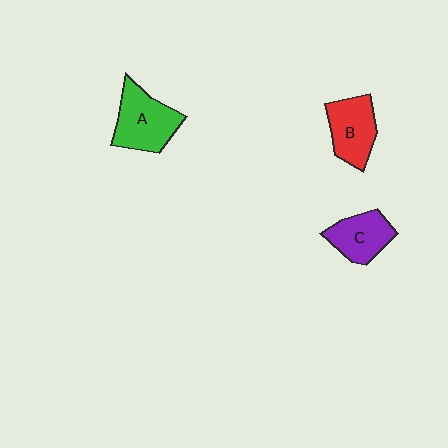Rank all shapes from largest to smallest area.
From largest to smallest: A (green), B (red), C (purple).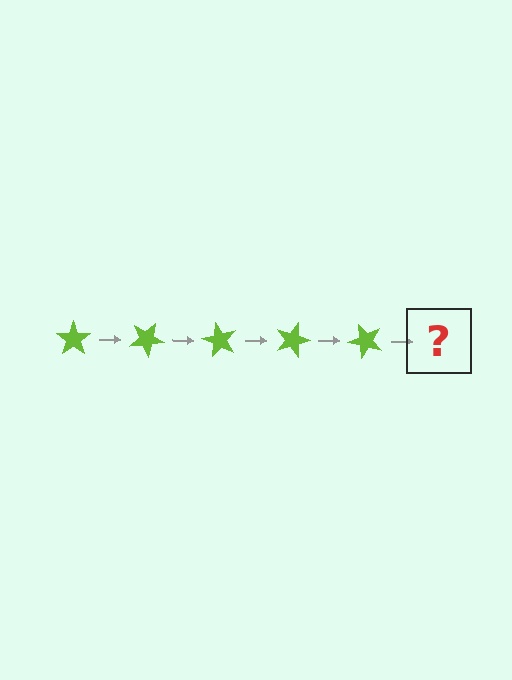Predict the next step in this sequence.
The next step is a lime star rotated 150 degrees.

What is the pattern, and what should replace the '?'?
The pattern is that the star rotates 30 degrees each step. The '?' should be a lime star rotated 150 degrees.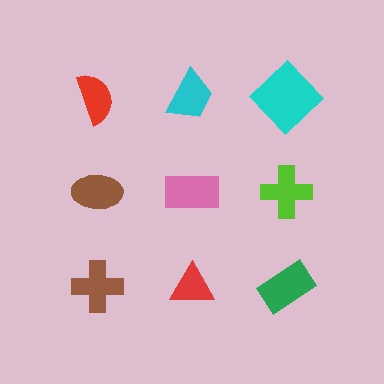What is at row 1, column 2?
A cyan trapezoid.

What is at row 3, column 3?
A green rectangle.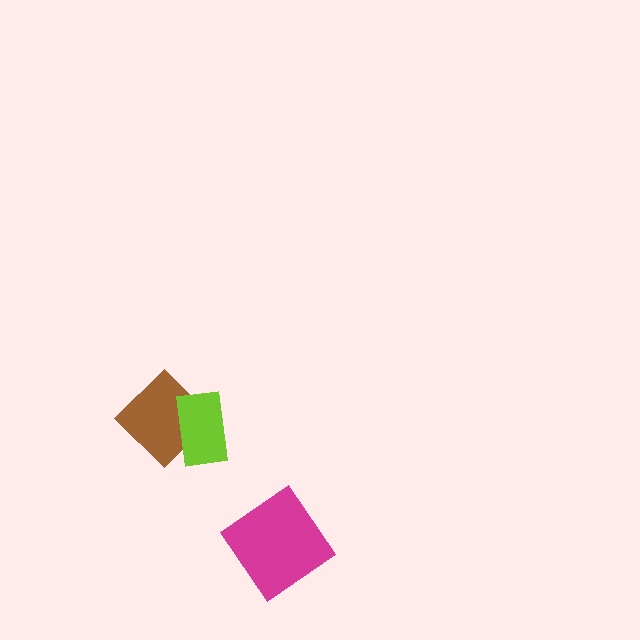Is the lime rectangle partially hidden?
No, no other shape covers it.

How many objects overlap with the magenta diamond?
0 objects overlap with the magenta diamond.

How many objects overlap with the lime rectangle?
1 object overlaps with the lime rectangle.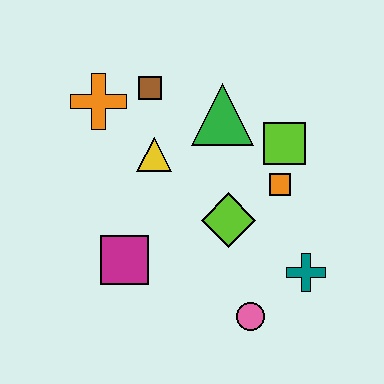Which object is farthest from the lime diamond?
The orange cross is farthest from the lime diamond.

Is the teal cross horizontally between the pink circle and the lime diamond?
No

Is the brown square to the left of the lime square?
Yes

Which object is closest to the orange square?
The lime square is closest to the orange square.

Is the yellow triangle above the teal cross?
Yes